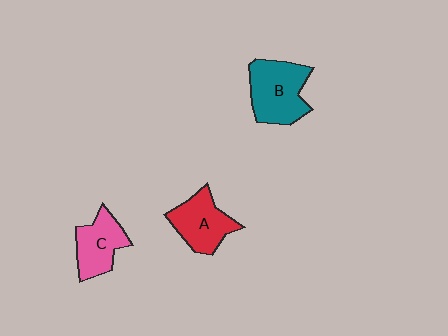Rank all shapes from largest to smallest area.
From largest to smallest: B (teal), A (red), C (pink).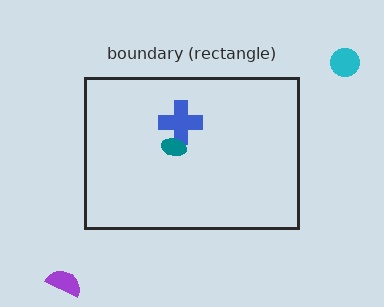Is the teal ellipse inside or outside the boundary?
Inside.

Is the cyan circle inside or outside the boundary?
Outside.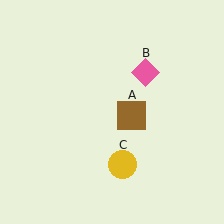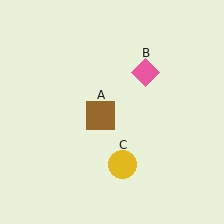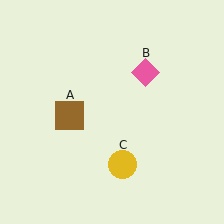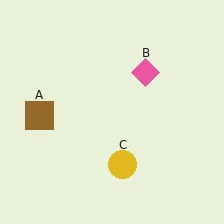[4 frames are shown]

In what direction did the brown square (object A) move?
The brown square (object A) moved left.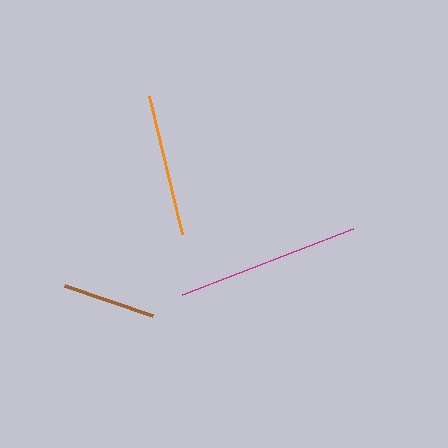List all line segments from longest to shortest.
From longest to shortest: magenta, orange, brown.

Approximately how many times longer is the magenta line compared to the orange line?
The magenta line is approximately 1.3 times the length of the orange line.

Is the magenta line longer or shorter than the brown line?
The magenta line is longer than the brown line.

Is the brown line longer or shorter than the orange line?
The orange line is longer than the brown line.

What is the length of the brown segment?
The brown segment is approximately 93 pixels long.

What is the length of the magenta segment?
The magenta segment is approximately 183 pixels long.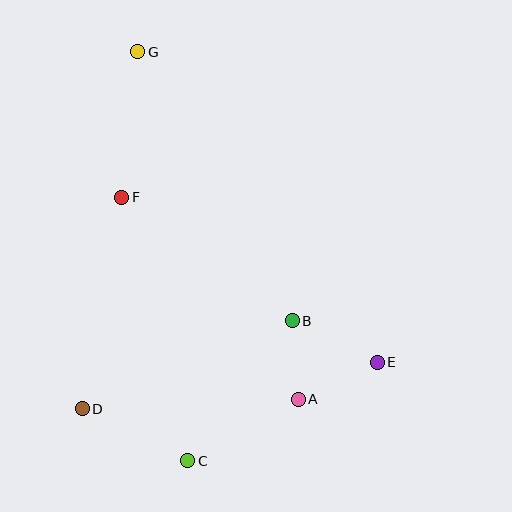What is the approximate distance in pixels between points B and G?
The distance between B and G is approximately 310 pixels.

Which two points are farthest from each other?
Points C and G are farthest from each other.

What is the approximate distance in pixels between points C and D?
The distance between C and D is approximately 118 pixels.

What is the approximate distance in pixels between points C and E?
The distance between C and E is approximately 214 pixels.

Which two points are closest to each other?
Points A and B are closest to each other.